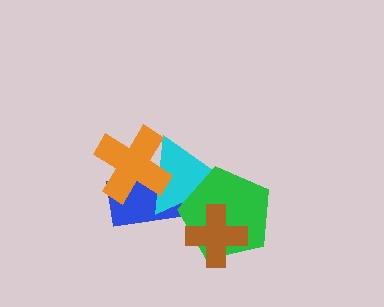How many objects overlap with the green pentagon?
2 objects overlap with the green pentagon.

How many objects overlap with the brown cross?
2 objects overlap with the brown cross.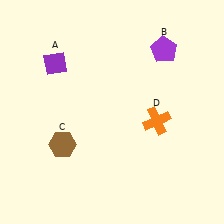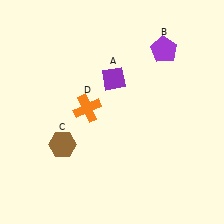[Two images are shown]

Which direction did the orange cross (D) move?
The orange cross (D) moved left.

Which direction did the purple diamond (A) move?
The purple diamond (A) moved right.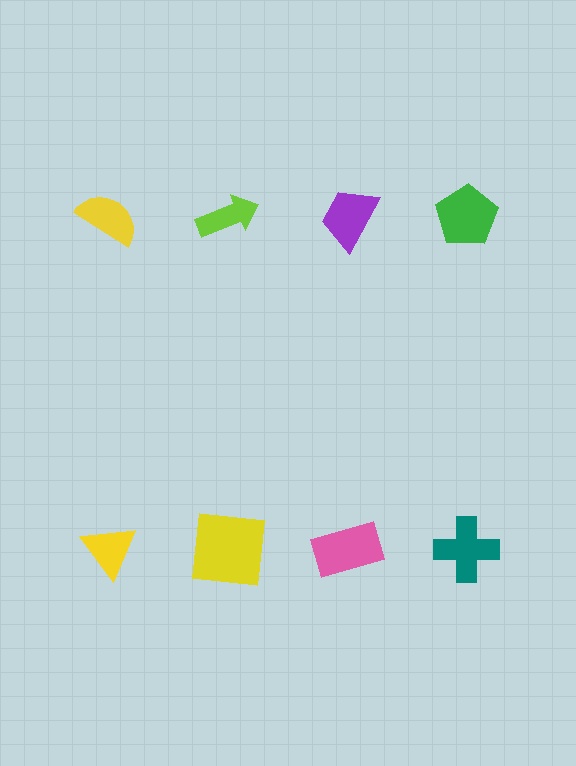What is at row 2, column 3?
A pink rectangle.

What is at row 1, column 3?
A purple trapezoid.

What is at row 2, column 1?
A yellow triangle.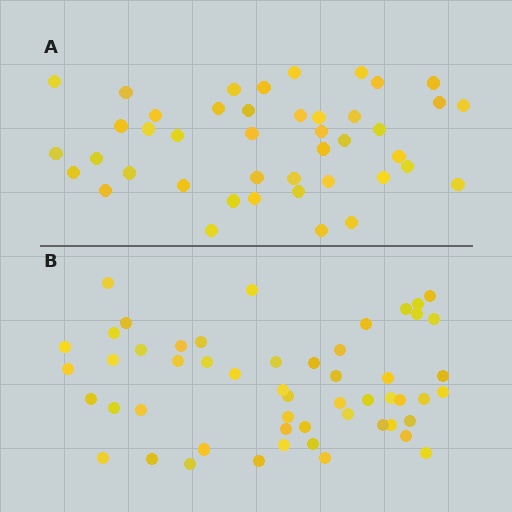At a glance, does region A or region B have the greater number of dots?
Region B (the bottom region) has more dots.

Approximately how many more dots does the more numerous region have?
Region B has roughly 10 or so more dots than region A.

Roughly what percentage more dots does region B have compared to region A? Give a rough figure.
About 25% more.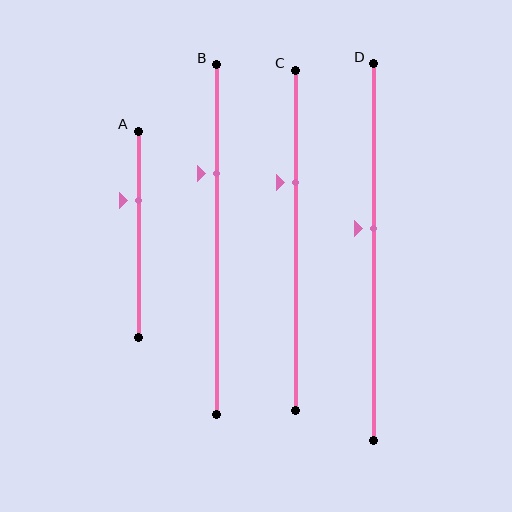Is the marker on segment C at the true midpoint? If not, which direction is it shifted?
No, the marker on segment C is shifted upward by about 17% of the segment length.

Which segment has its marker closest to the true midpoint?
Segment D has its marker closest to the true midpoint.